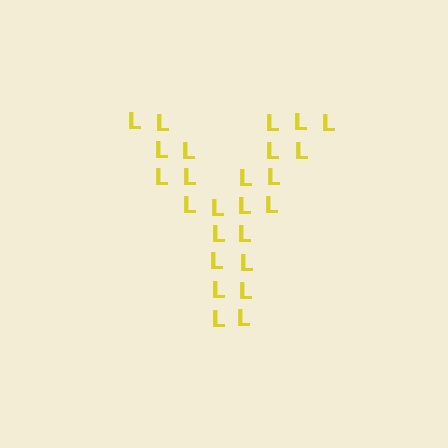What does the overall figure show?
The overall figure shows the letter Y.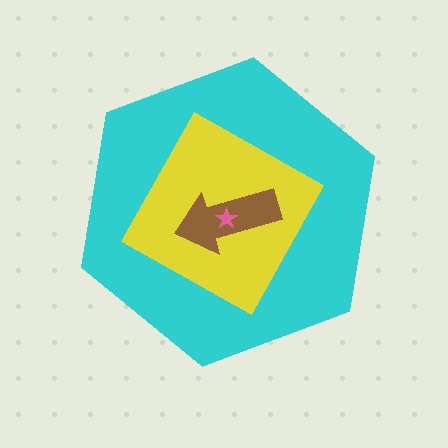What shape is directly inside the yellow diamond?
The brown arrow.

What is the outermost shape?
The cyan hexagon.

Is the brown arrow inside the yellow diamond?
Yes.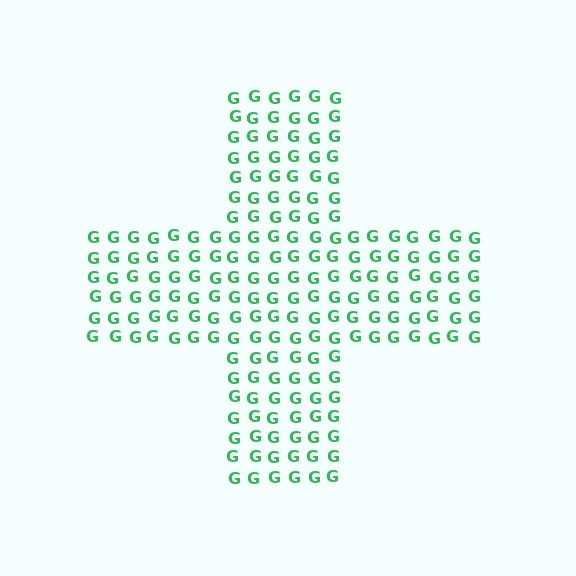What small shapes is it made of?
It is made of small letter G's.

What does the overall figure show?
The overall figure shows a cross.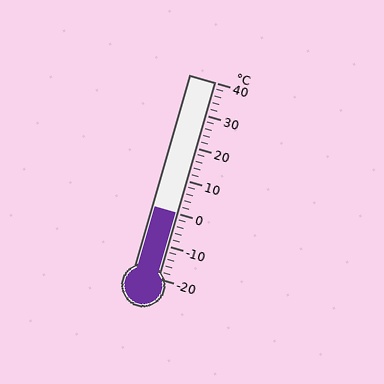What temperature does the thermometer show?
The thermometer shows approximately 0°C.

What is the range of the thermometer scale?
The thermometer scale ranges from -20°C to 40°C.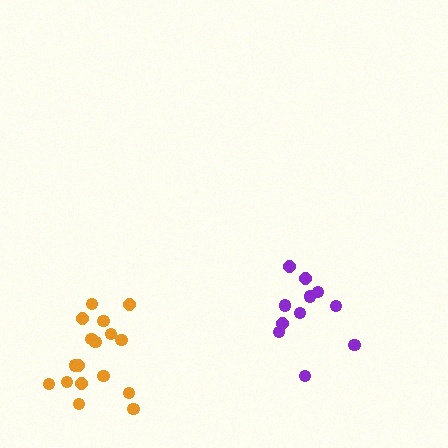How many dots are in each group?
Group 1: 17 dots, Group 2: 11 dots (28 total).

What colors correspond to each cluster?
The clusters are colored: orange, purple.